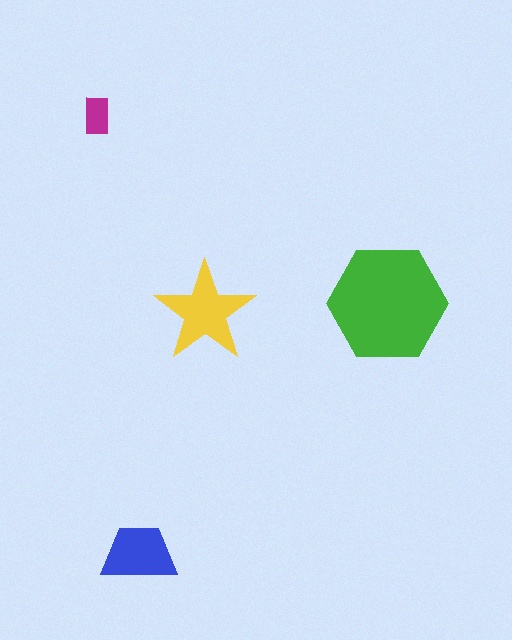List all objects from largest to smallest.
The green hexagon, the yellow star, the blue trapezoid, the magenta rectangle.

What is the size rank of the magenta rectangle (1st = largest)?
4th.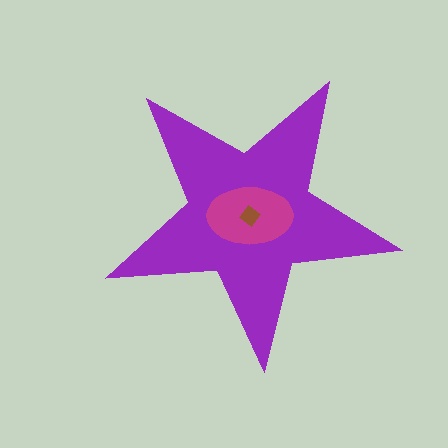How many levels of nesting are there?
3.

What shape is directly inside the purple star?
The magenta ellipse.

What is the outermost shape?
The purple star.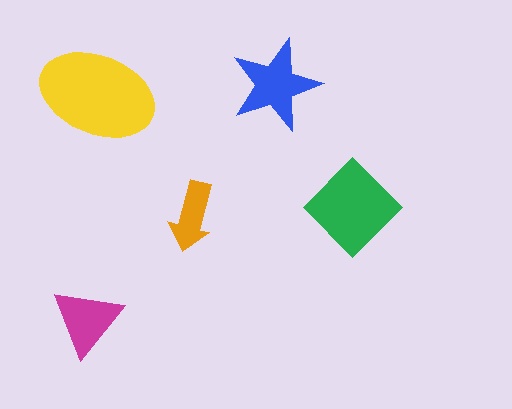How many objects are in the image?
There are 5 objects in the image.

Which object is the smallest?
The orange arrow.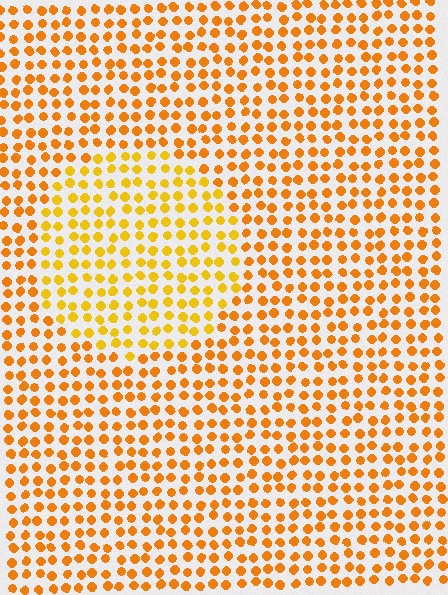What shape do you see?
I see a circle.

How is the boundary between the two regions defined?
The boundary is defined purely by a slight shift in hue (about 19 degrees). Spacing, size, and orientation are identical on both sides.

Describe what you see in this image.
The image is filled with small orange elements in a uniform arrangement. A circle-shaped region is visible where the elements are tinted to a slightly different hue, forming a subtle color boundary.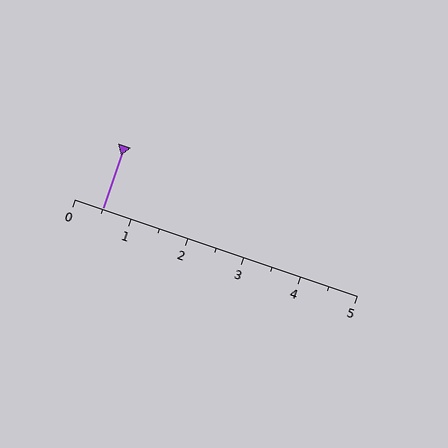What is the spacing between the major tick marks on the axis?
The major ticks are spaced 1 apart.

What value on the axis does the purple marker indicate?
The marker indicates approximately 0.5.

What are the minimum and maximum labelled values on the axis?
The axis runs from 0 to 5.